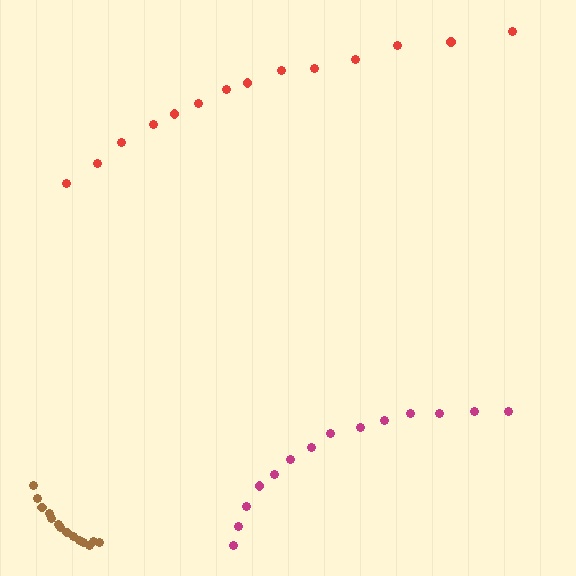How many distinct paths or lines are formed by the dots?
There are 3 distinct paths.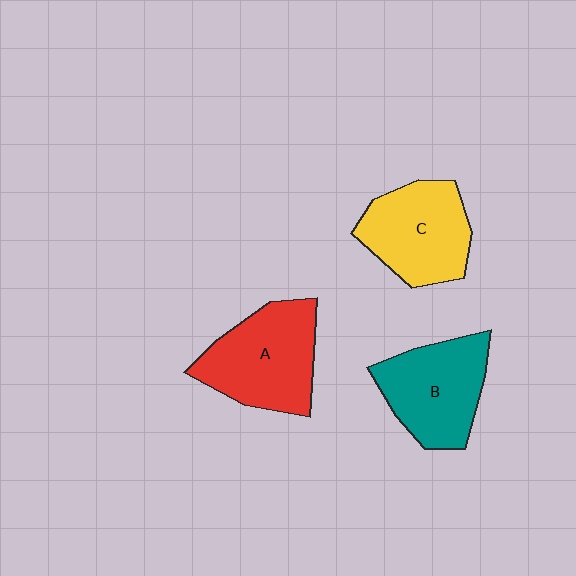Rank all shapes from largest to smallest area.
From largest to smallest: A (red), B (teal), C (yellow).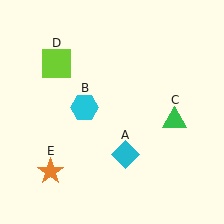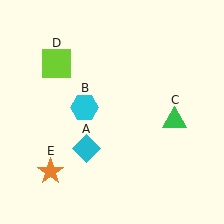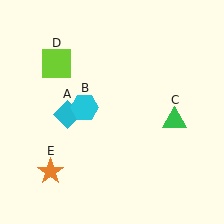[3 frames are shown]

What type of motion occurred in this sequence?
The cyan diamond (object A) rotated clockwise around the center of the scene.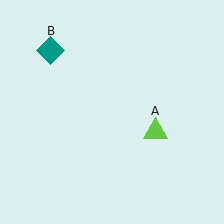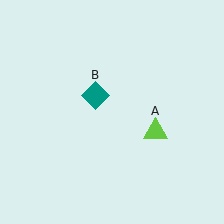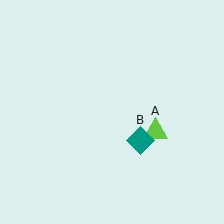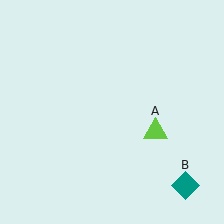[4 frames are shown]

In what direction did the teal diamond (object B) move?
The teal diamond (object B) moved down and to the right.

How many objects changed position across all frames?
1 object changed position: teal diamond (object B).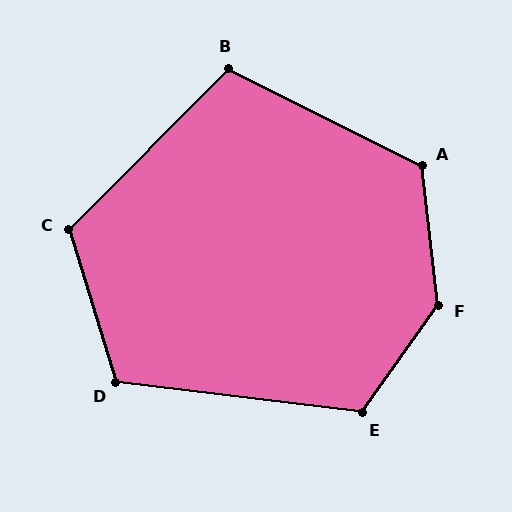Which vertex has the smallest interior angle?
B, at approximately 108 degrees.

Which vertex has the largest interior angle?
F, at approximately 138 degrees.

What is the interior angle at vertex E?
Approximately 119 degrees (obtuse).